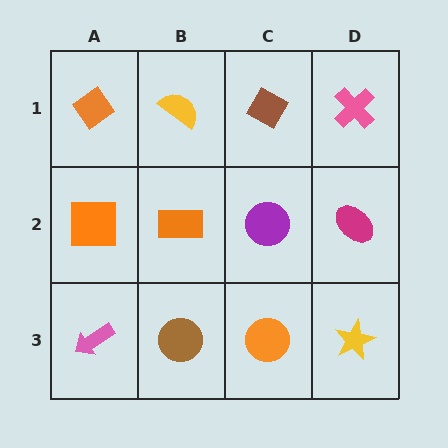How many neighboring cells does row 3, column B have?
3.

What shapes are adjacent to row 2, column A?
An orange diamond (row 1, column A), a pink arrow (row 3, column A), an orange rectangle (row 2, column B).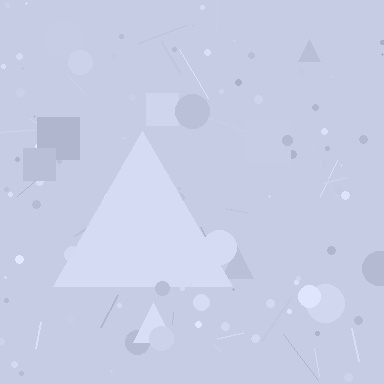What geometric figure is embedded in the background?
A triangle is embedded in the background.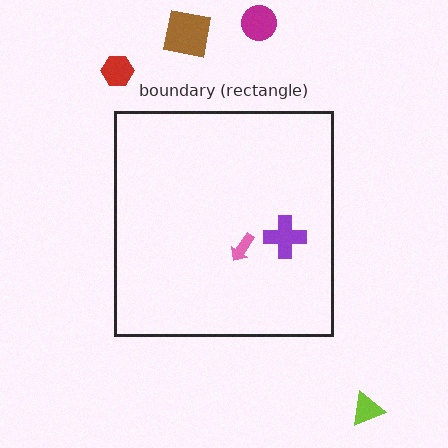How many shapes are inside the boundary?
2 inside, 4 outside.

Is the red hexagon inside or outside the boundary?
Outside.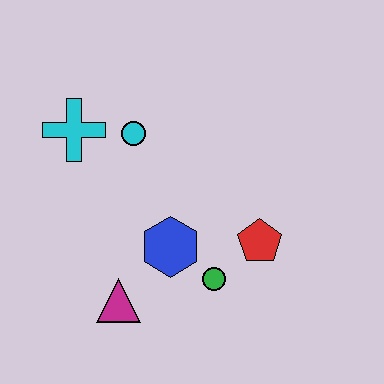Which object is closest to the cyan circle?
The cyan cross is closest to the cyan circle.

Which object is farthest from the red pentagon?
The cyan cross is farthest from the red pentagon.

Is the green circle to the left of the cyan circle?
No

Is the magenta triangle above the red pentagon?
No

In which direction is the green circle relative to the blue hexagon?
The green circle is to the right of the blue hexagon.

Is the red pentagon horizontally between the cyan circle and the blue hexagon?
No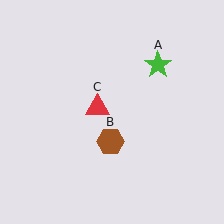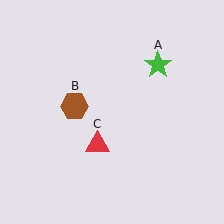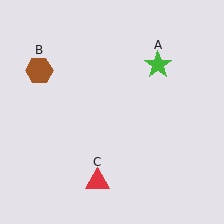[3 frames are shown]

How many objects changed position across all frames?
2 objects changed position: brown hexagon (object B), red triangle (object C).